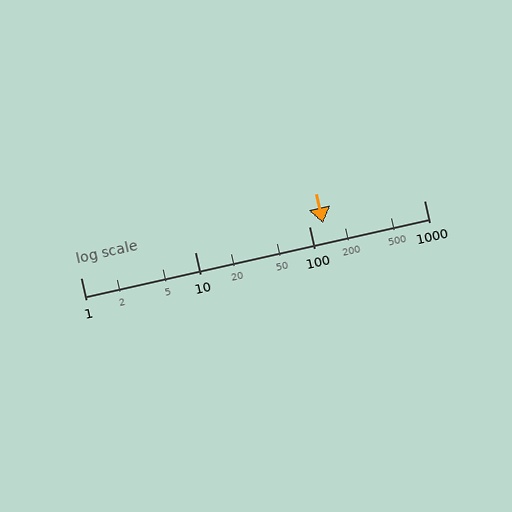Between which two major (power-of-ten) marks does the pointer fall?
The pointer is between 100 and 1000.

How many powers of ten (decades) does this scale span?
The scale spans 3 decades, from 1 to 1000.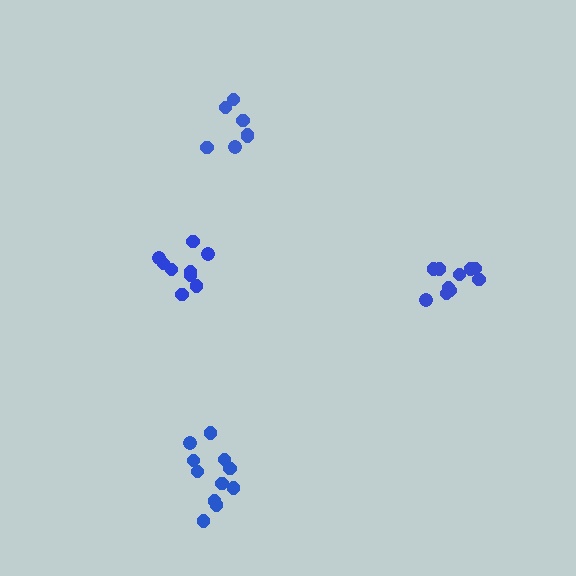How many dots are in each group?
Group 1: 9 dots, Group 2: 7 dots, Group 3: 11 dots, Group 4: 10 dots (37 total).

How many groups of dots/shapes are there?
There are 4 groups.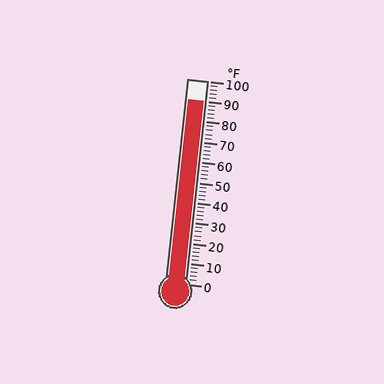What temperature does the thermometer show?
The thermometer shows approximately 90°F.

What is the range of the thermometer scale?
The thermometer scale ranges from 0°F to 100°F.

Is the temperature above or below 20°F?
The temperature is above 20°F.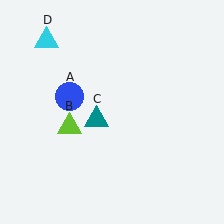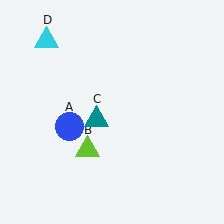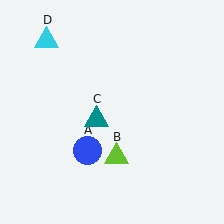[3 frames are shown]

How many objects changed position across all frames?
2 objects changed position: blue circle (object A), lime triangle (object B).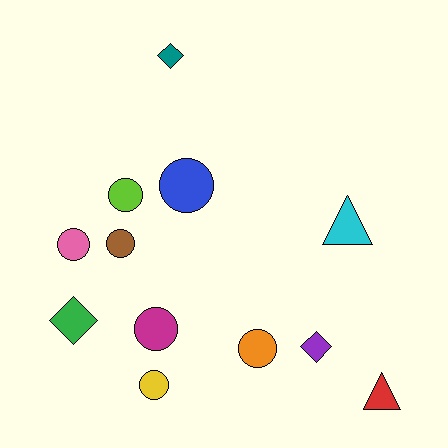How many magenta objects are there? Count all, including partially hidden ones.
There is 1 magenta object.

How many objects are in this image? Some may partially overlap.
There are 12 objects.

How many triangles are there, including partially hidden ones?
There are 2 triangles.